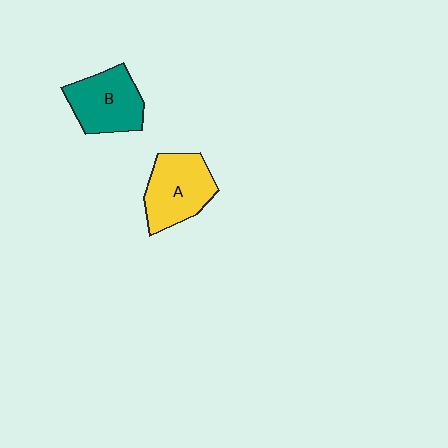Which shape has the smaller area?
Shape B (teal).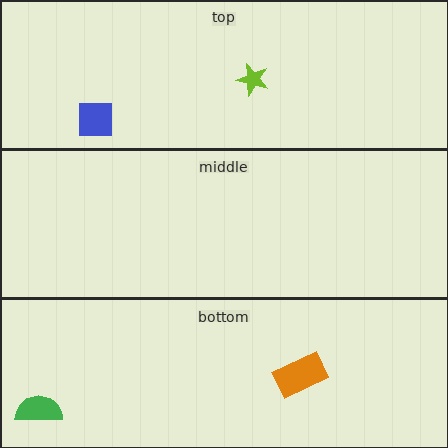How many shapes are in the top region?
2.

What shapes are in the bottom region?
The green semicircle, the orange rectangle.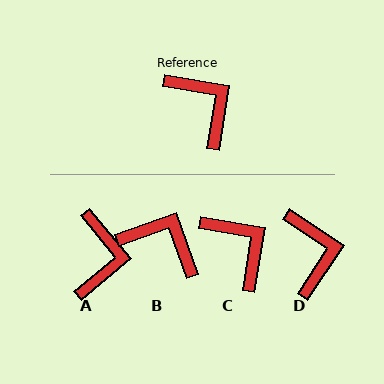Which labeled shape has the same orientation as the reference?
C.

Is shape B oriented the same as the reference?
No, it is off by about 29 degrees.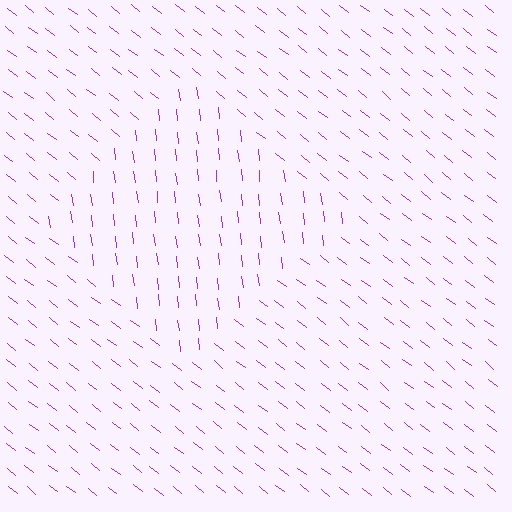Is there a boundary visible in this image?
Yes, there is a texture boundary formed by a change in line orientation.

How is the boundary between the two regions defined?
The boundary is defined purely by a change in line orientation (approximately 45 degrees difference). All lines are the same color and thickness.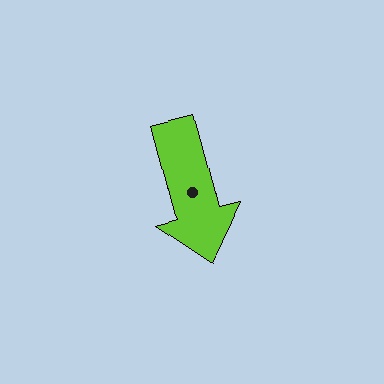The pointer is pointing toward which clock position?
Roughly 6 o'clock.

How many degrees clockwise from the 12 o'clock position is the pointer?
Approximately 165 degrees.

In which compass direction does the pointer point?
South.